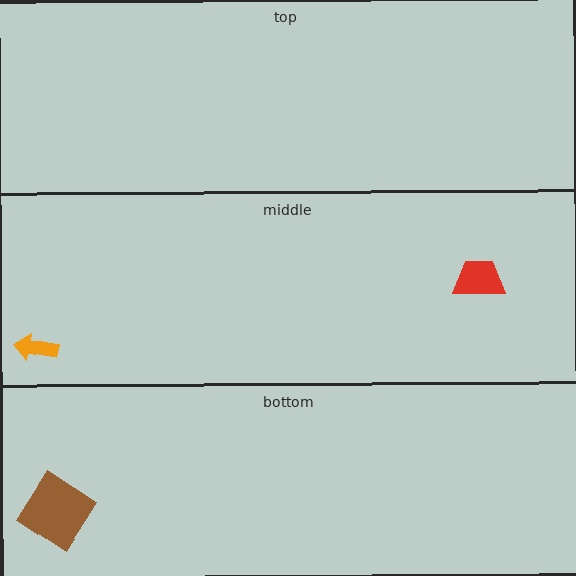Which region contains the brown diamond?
The bottom region.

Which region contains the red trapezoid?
The middle region.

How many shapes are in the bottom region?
1.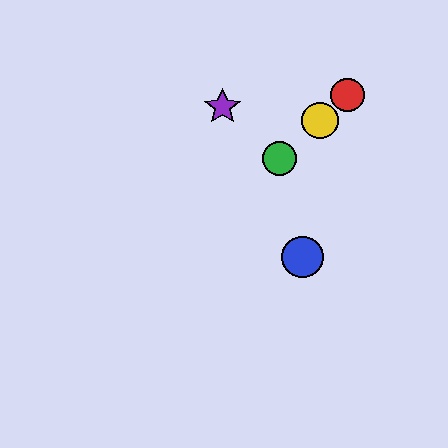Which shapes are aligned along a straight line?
The red circle, the green circle, the yellow circle are aligned along a straight line.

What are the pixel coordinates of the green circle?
The green circle is at (280, 159).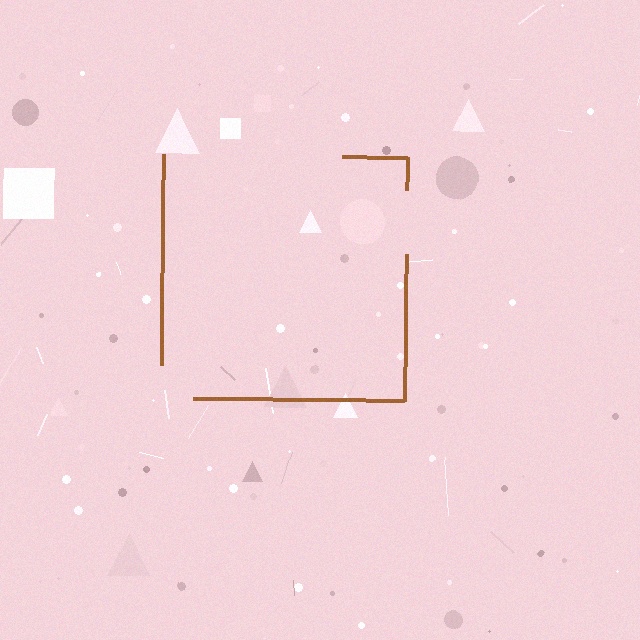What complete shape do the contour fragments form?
The contour fragments form a square.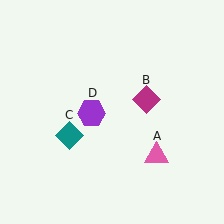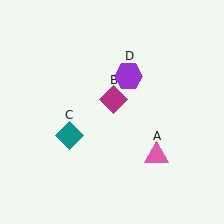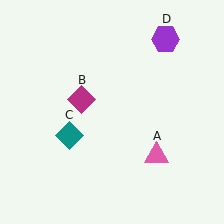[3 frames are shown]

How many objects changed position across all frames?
2 objects changed position: magenta diamond (object B), purple hexagon (object D).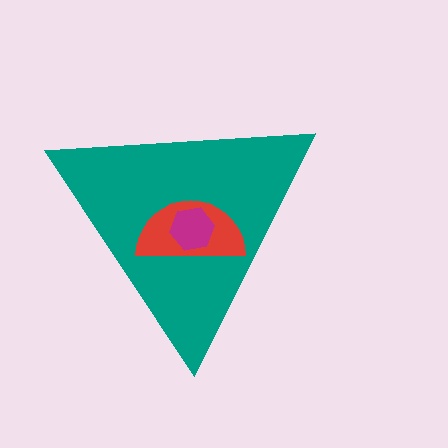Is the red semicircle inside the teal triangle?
Yes.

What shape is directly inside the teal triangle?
The red semicircle.